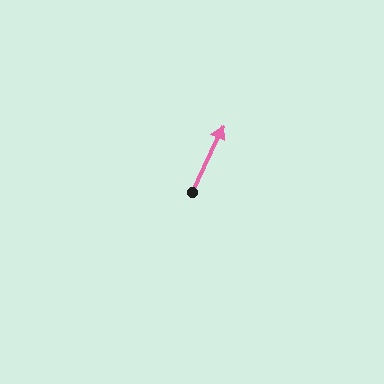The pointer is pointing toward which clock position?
Roughly 1 o'clock.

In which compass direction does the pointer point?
Northeast.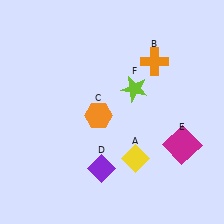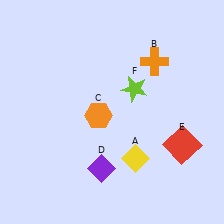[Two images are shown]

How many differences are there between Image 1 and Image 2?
There is 1 difference between the two images.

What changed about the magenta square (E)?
In Image 1, E is magenta. In Image 2, it changed to red.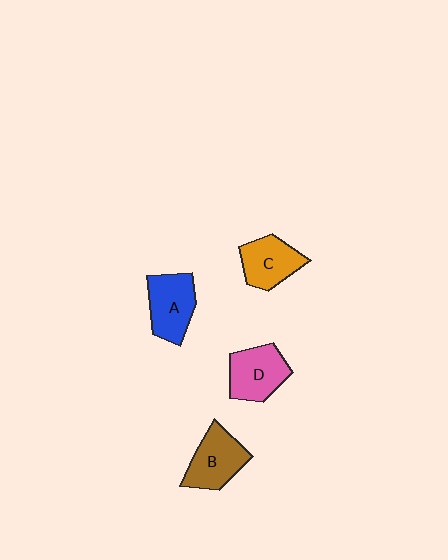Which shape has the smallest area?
Shape C (orange).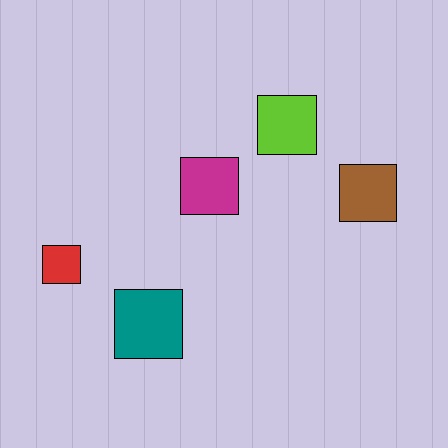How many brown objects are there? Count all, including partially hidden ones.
There is 1 brown object.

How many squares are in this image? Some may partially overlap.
There are 5 squares.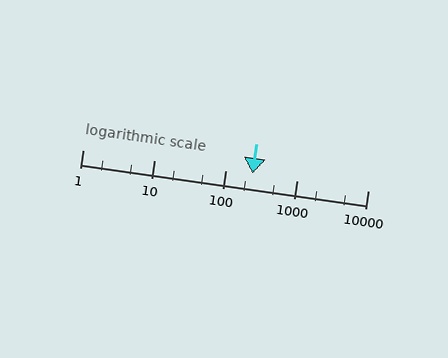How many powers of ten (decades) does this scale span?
The scale spans 4 decades, from 1 to 10000.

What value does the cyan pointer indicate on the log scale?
The pointer indicates approximately 240.